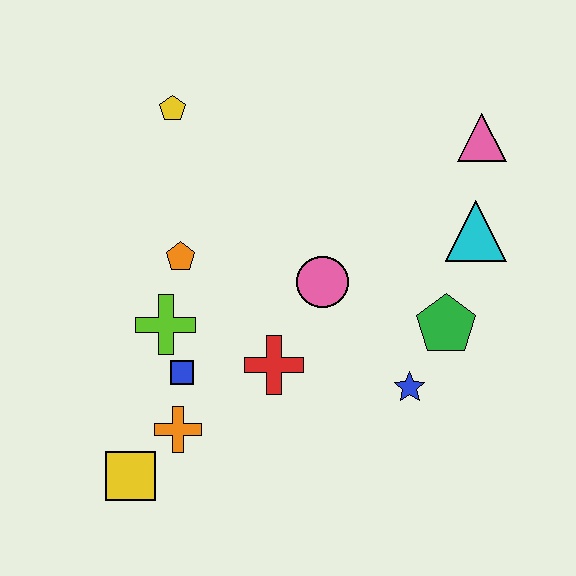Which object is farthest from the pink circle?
The yellow square is farthest from the pink circle.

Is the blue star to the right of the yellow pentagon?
Yes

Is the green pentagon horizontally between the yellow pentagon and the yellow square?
No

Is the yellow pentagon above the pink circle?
Yes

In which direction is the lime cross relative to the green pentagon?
The lime cross is to the left of the green pentagon.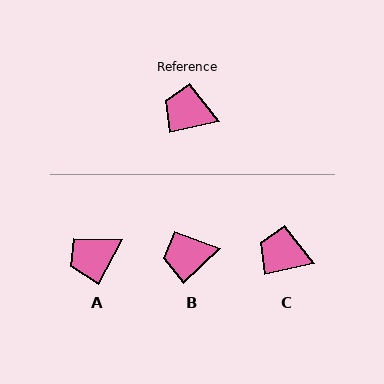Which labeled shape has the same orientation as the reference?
C.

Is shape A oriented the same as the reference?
No, it is off by about 50 degrees.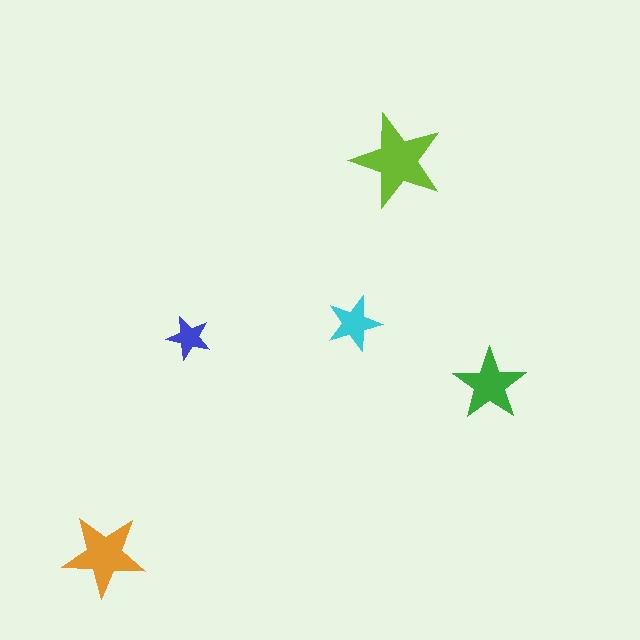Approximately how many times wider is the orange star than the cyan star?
About 1.5 times wider.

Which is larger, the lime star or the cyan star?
The lime one.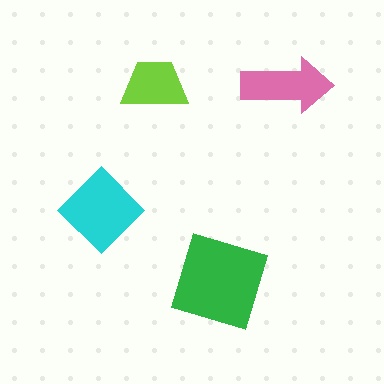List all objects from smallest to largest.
The lime trapezoid, the pink arrow, the cyan diamond, the green square.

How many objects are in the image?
There are 4 objects in the image.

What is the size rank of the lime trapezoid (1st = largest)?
4th.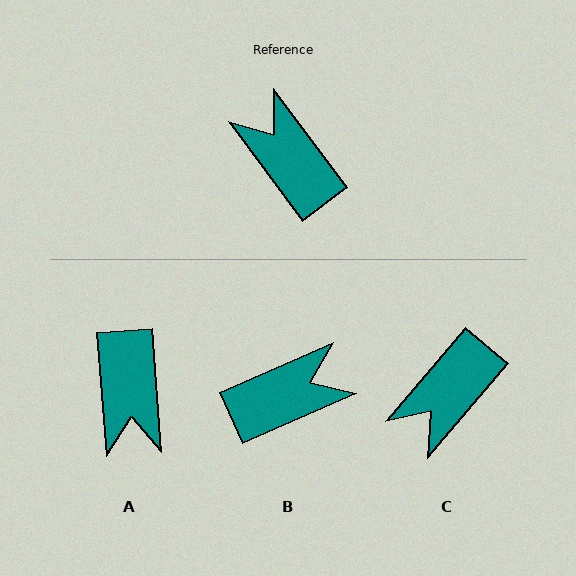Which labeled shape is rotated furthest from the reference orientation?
A, about 148 degrees away.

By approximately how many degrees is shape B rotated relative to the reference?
Approximately 103 degrees clockwise.